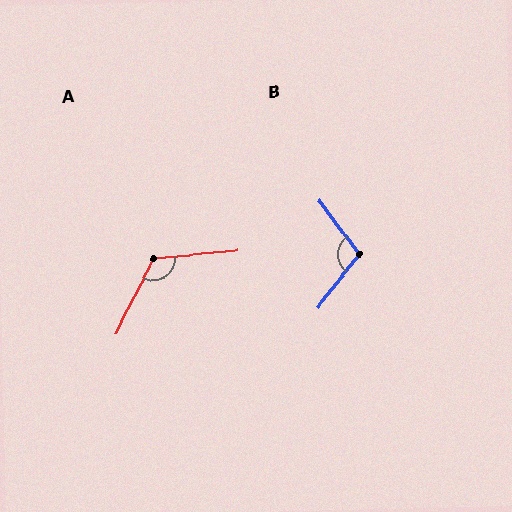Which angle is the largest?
A, at approximately 122 degrees.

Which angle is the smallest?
B, at approximately 104 degrees.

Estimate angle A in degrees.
Approximately 122 degrees.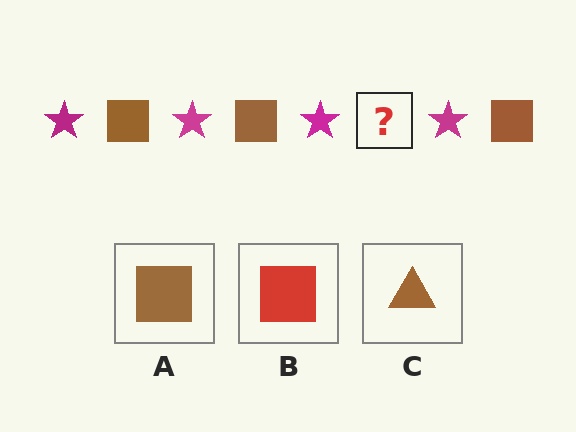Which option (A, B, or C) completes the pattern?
A.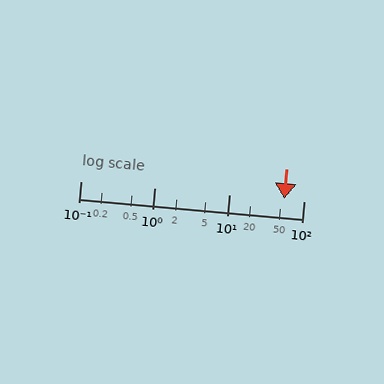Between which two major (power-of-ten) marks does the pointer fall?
The pointer is between 10 and 100.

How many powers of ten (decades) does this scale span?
The scale spans 3 decades, from 0.1 to 100.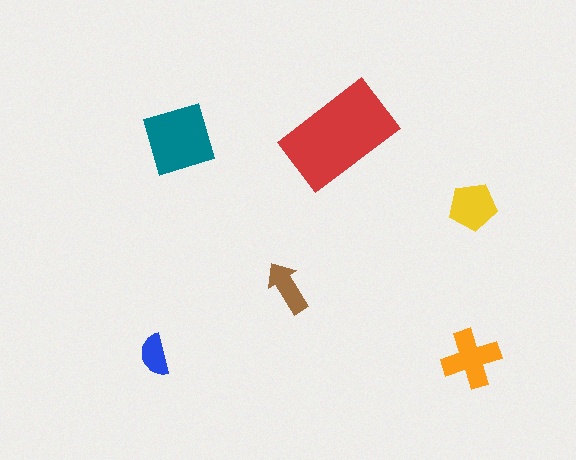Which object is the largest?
The red rectangle.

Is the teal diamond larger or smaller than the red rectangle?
Smaller.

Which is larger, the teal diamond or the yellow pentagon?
The teal diamond.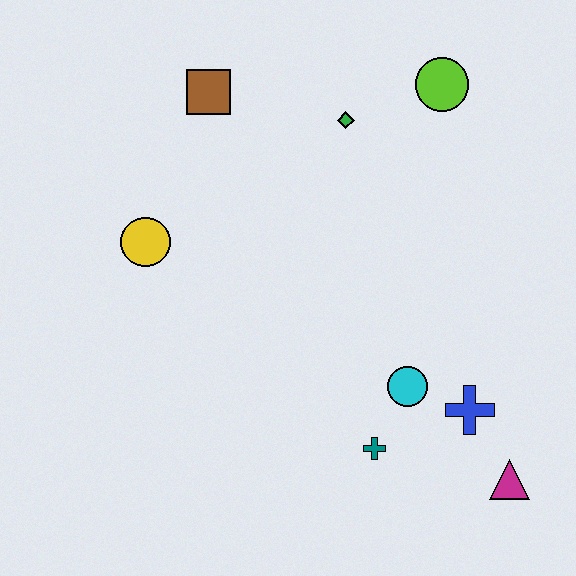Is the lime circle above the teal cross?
Yes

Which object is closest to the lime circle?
The green diamond is closest to the lime circle.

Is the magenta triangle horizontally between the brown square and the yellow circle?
No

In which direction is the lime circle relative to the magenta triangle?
The lime circle is above the magenta triangle.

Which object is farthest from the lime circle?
The magenta triangle is farthest from the lime circle.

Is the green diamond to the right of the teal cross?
No